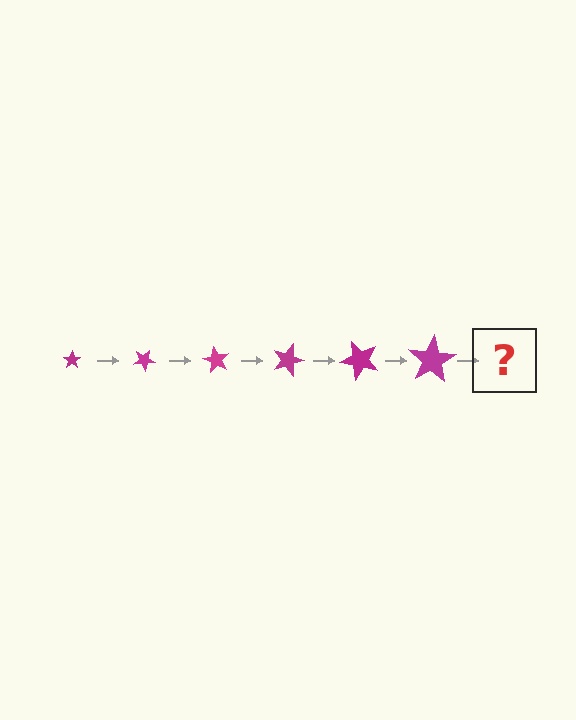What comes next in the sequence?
The next element should be a star, larger than the previous one and rotated 180 degrees from the start.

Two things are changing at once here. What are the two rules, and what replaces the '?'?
The two rules are that the star grows larger each step and it rotates 30 degrees each step. The '?' should be a star, larger than the previous one and rotated 180 degrees from the start.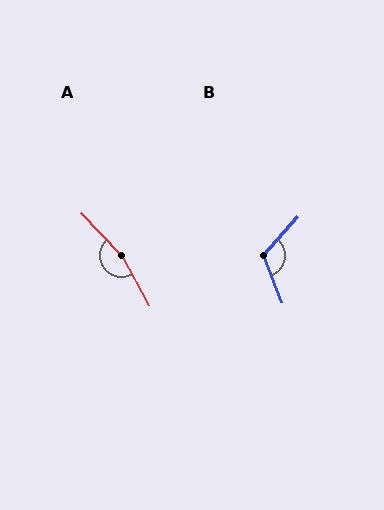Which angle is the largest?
A, at approximately 165 degrees.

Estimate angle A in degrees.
Approximately 165 degrees.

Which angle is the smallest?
B, at approximately 117 degrees.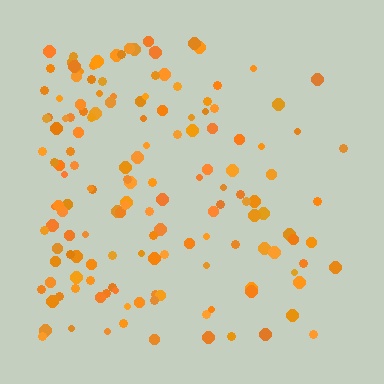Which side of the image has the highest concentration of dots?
The left.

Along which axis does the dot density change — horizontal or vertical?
Horizontal.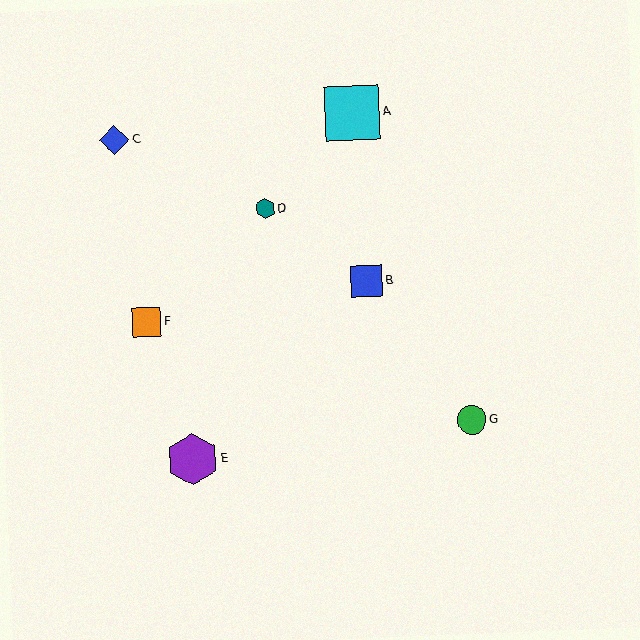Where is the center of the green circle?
The center of the green circle is at (472, 420).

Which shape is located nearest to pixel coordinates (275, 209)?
The teal hexagon (labeled D) at (265, 209) is nearest to that location.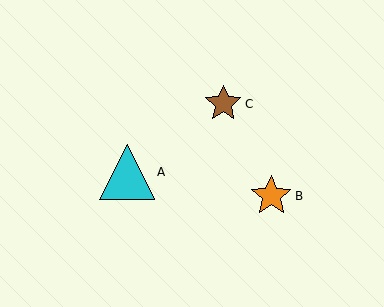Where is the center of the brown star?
The center of the brown star is at (223, 104).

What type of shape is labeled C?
Shape C is a brown star.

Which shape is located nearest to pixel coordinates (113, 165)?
The cyan triangle (labeled A) at (127, 172) is nearest to that location.